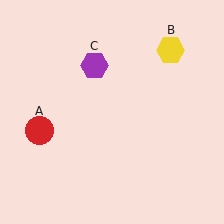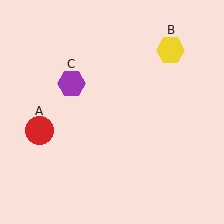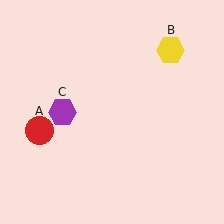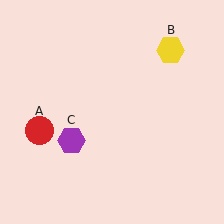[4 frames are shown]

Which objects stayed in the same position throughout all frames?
Red circle (object A) and yellow hexagon (object B) remained stationary.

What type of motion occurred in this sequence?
The purple hexagon (object C) rotated counterclockwise around the center of the scene.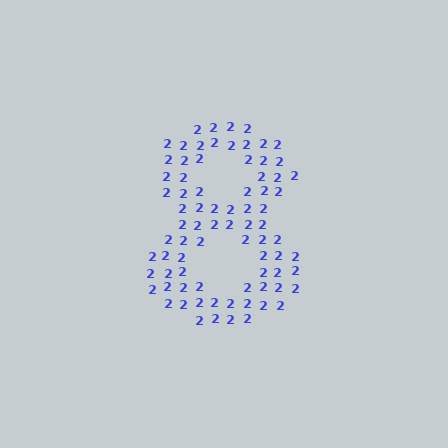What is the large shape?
The large shape is the digit 8.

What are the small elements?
The small elements are digit 2's.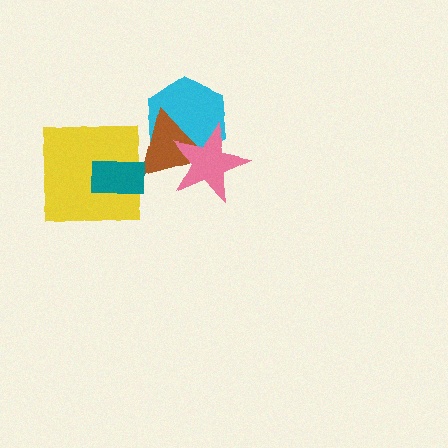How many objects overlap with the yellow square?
1 object overlaps with the yellow square.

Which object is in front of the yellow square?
The teal rectangle is in front of the yellow square.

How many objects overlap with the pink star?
2 objects overlap with the pink star.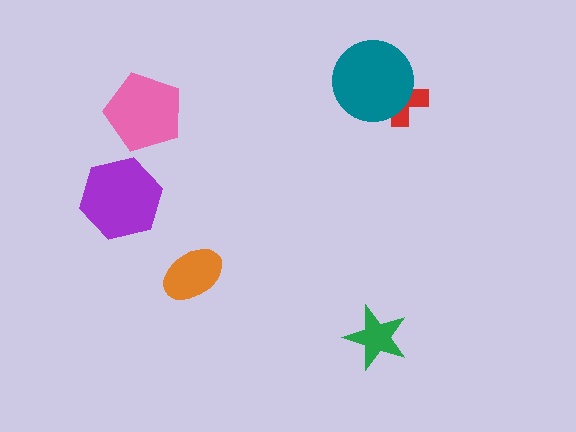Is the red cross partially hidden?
Yes, it is partially covered by another shape.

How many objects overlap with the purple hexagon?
0 objects overlap with the purple hexagon.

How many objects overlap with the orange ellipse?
0 objects overlap with the orange ellipse.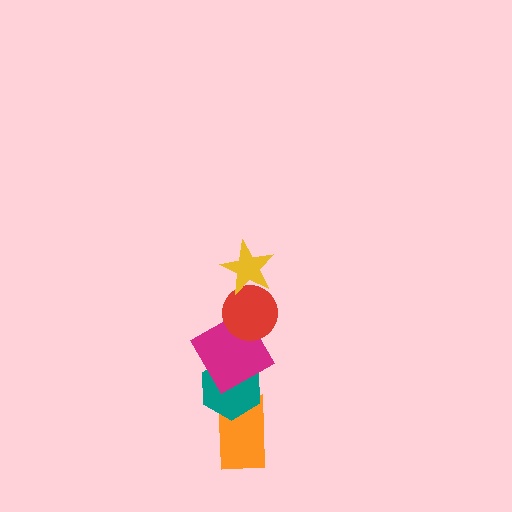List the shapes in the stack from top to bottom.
From top to bottom: the yellow star, the red circle, the magenta square, the teal hexagon, the orange rectangle.